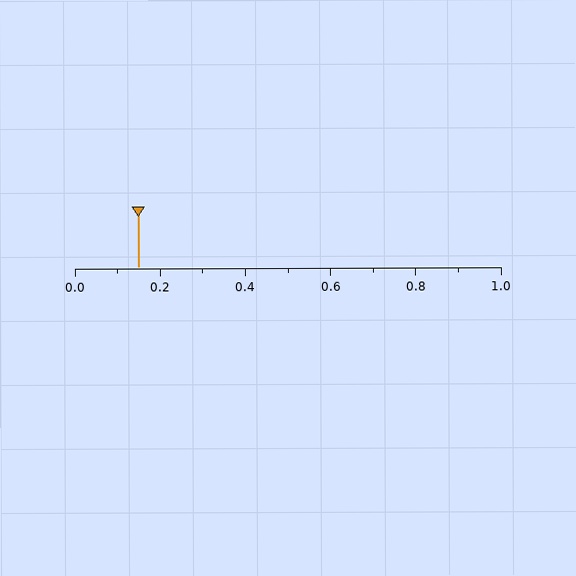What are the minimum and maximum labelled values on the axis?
The axis runs from 0.0 to 1.0.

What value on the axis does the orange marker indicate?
The marker indicates approximately 0.15.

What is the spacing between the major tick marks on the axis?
The major ticks are spaced 0.2 apart.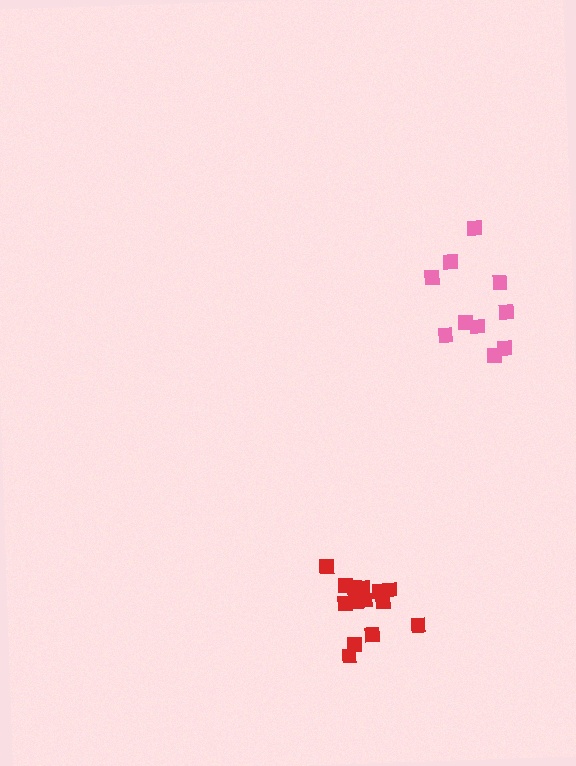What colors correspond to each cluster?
The clusters are colored: red, pink.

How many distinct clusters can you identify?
There are 2 distinct clusters.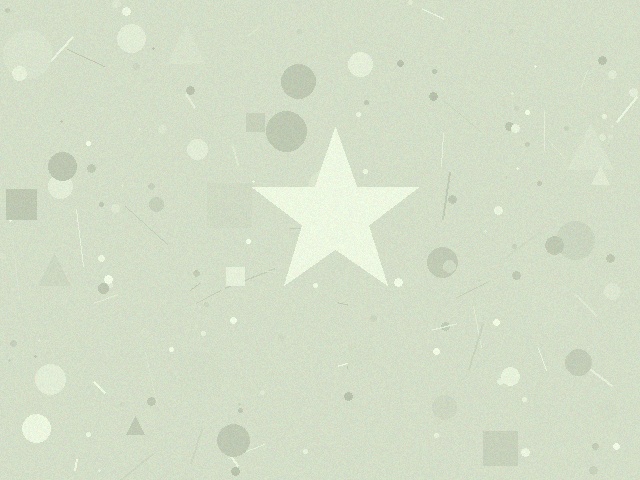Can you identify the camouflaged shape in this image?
The camouflaged shape is a star.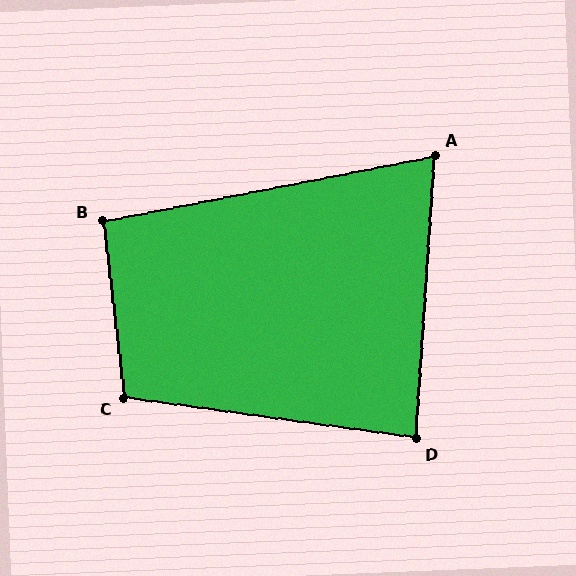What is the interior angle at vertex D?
Approximately 86 degrees (approximately right).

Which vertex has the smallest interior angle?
A, at approximately 75 degrees.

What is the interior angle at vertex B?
Approximately 94 degrees (approximately right).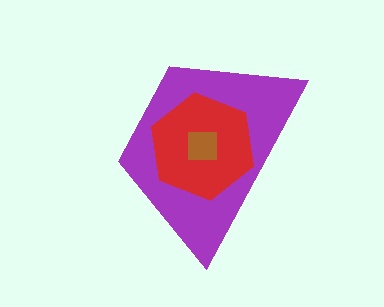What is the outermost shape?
The purple trapezoid.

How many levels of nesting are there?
3.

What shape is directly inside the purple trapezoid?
The red hexagon.